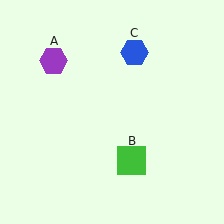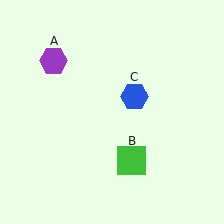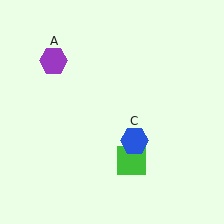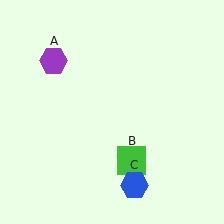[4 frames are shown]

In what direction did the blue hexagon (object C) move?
The blue hexagon (object C) moved down.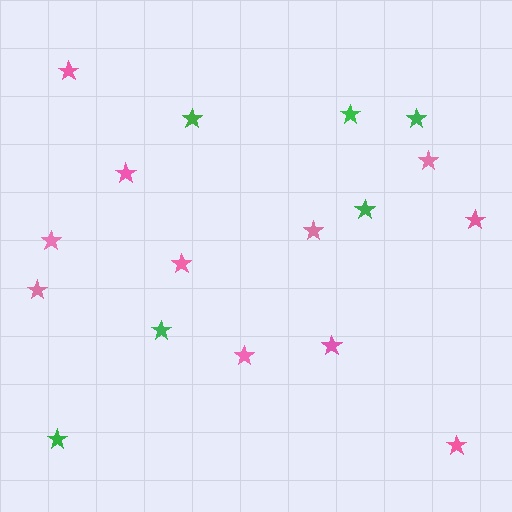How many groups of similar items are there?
There are 2 groups: one group of pink stars (11) and one group of green stars (6).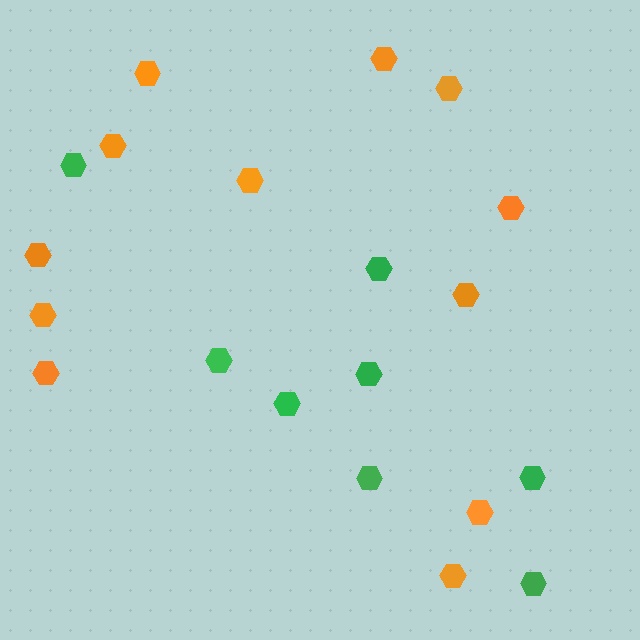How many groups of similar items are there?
There are 2 groups: one group of green hexagons (8) and one group of orange hexagons (12).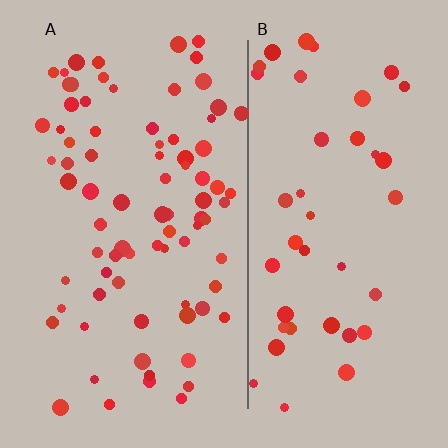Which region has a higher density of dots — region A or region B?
A (the left).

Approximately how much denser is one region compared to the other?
Approximately 1.8× — region A over region B.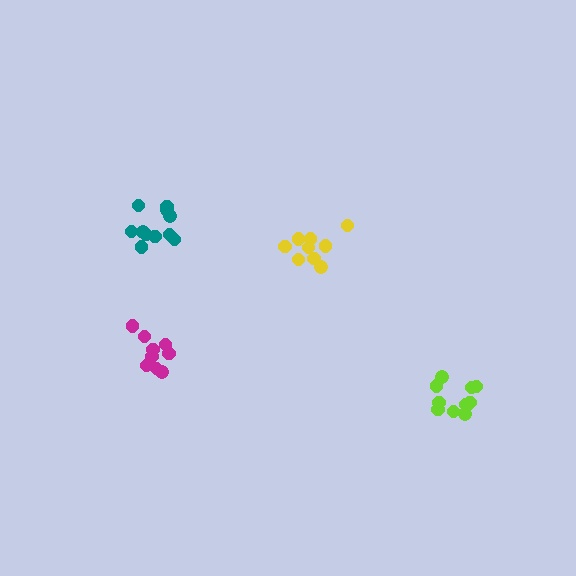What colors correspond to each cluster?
The clusters are colored: magenta, teal, yellow, lime.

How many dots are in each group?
Group 1: 9 dots, Group 2: 11 dots, Group 3: 9 dots, Group 4: 12 dots (41 total).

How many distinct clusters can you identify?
There are 4 distinct clusters.